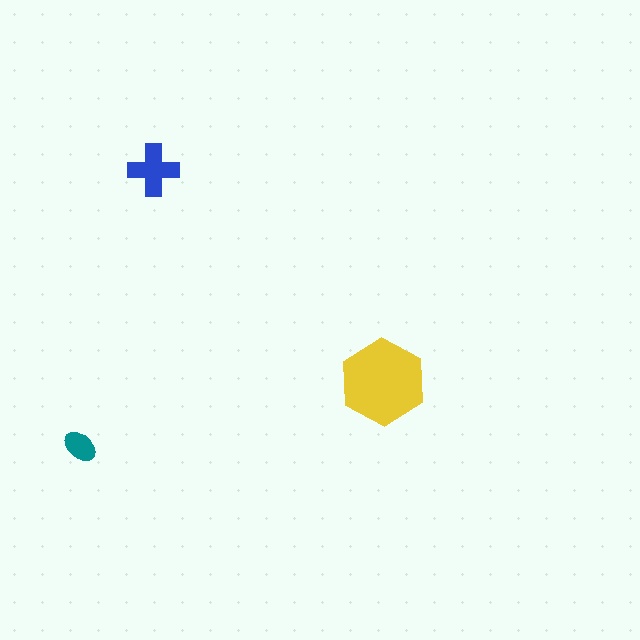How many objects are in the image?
There are 3 objects in the image.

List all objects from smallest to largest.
The teal ellipse, the blue cross, the yellow hexagon.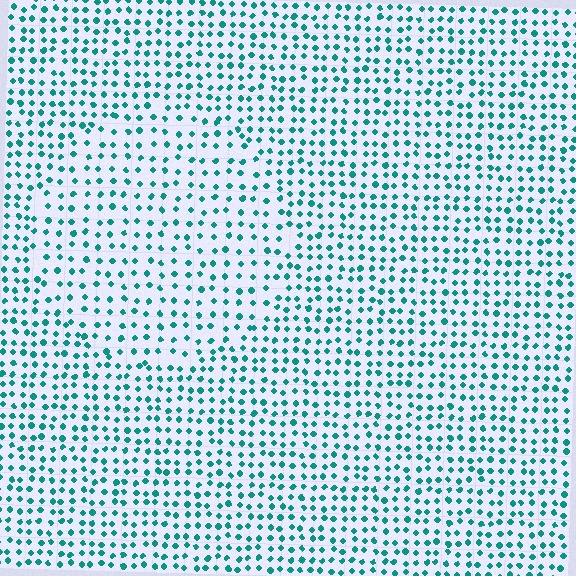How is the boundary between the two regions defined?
The boundary is defined by a change in element density (approximately 1.5x ratio). All elements are the same color, size, and shape.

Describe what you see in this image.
The image contains small teal elements arranged at two different densities. A circle-shaped region is visible where the elements are less densely packed than the surrounding area.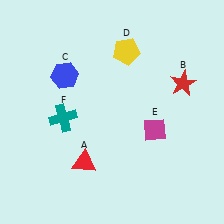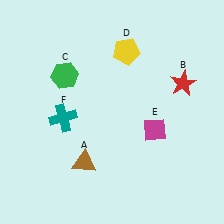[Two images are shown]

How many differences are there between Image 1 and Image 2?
There are 2 differences between the two images.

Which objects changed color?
A changed from red to brown. C changed from blue to green.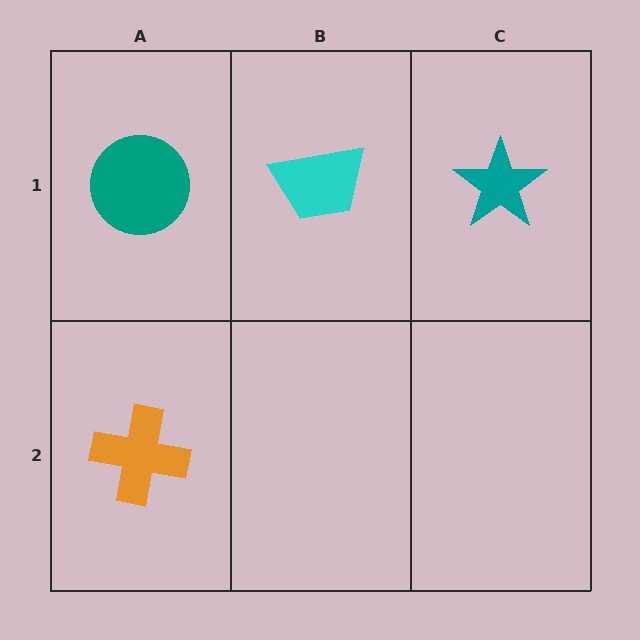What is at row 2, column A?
An orange cross.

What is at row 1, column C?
A teal star.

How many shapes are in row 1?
3 shapes.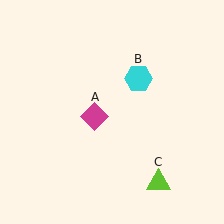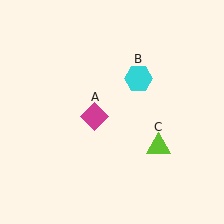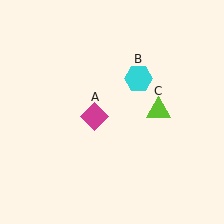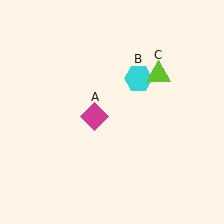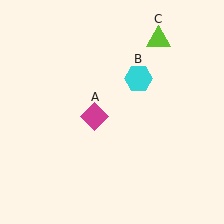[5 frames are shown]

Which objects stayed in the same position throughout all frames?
Magenta diamond (object A) and cyan hexagon (object B) remained stationary.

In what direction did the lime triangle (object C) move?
The lime triangle (object C) moved up.